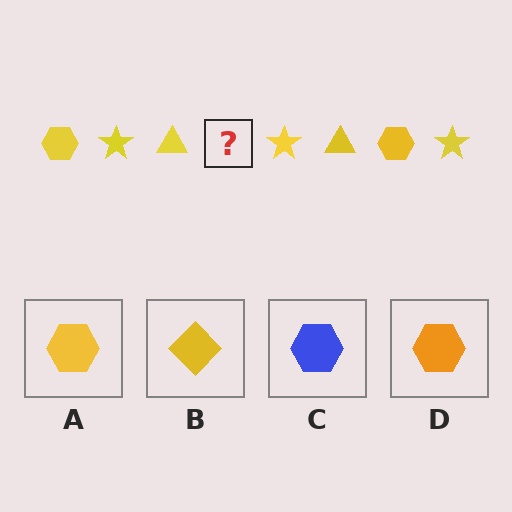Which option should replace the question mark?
Option A.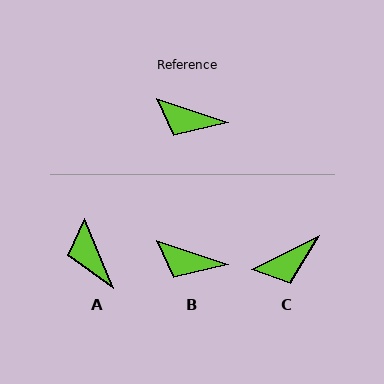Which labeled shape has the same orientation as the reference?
B.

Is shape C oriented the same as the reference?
No, it is off by about 46 degrees.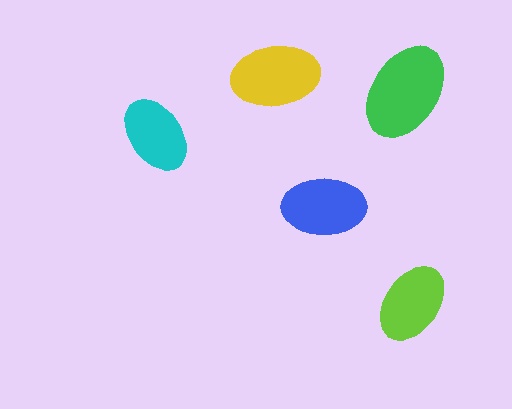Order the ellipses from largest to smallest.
the green one, the yellow one, the blue one, the lime one, the cyan one.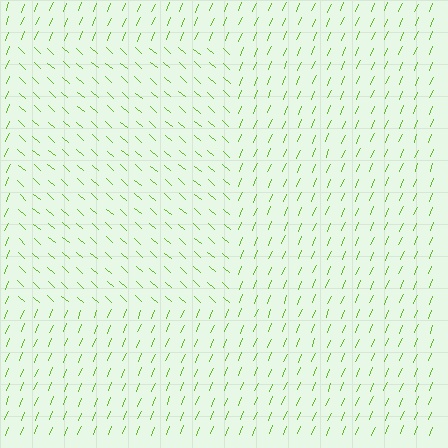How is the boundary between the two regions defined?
The boundary is defined purely by a change in line orientation (approximately 71 degrees difference). All lines are the same color and thickness.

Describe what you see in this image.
The image is filled with small lime line segments. A rectangle region in the image has lines oriented differently from the surrounding lines, creating a visible texture boundary.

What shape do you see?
I see a rectangle.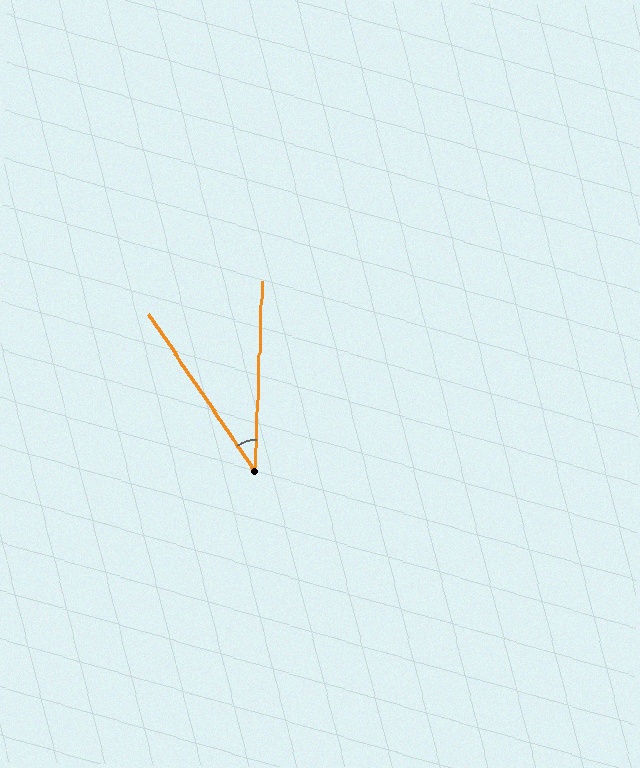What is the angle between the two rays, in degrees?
Approximately 36 degrees.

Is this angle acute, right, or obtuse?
It is acute.